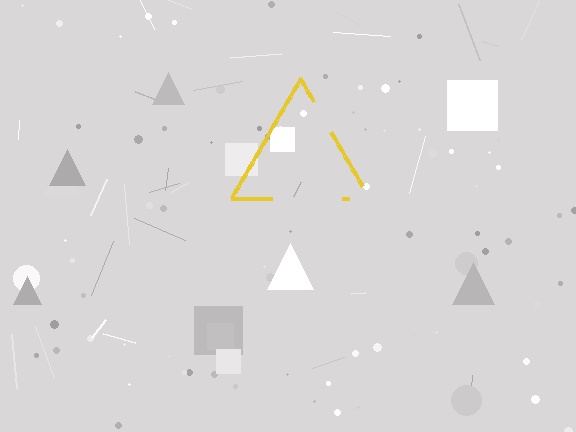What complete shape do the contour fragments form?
The contour fragments form a triangle.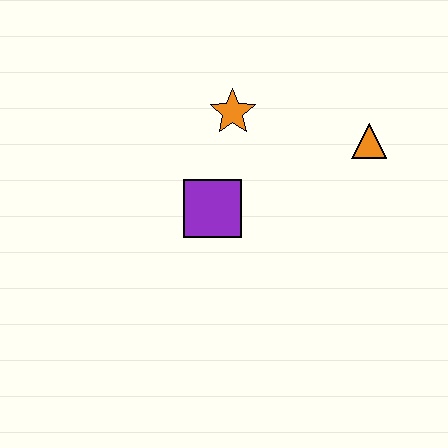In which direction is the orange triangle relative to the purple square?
The orange triangle is to the right of the purple square.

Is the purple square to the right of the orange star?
No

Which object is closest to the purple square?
The orange star is closest to the purple square.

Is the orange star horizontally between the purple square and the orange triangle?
Yes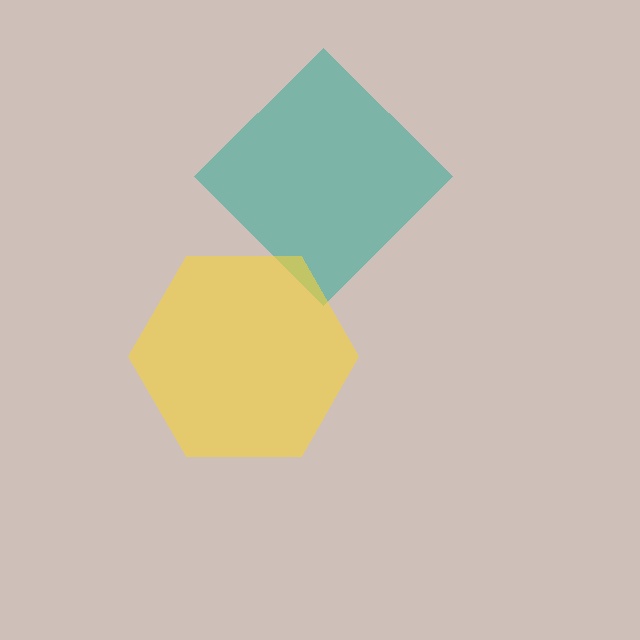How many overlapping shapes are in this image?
There are 2 overlapping shapes in the image.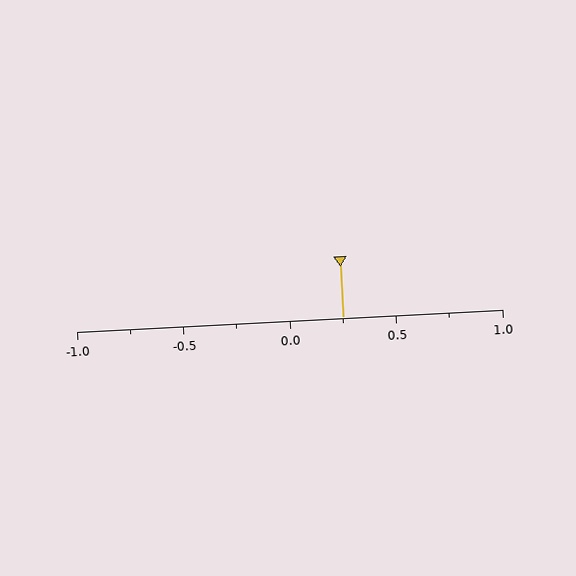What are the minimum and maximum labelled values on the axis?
The axis runs from -1.0 to 1.0.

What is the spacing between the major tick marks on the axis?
The major ticks are spaced 0.5 apart.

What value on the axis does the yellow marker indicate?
The marker indicates approximately 0.25.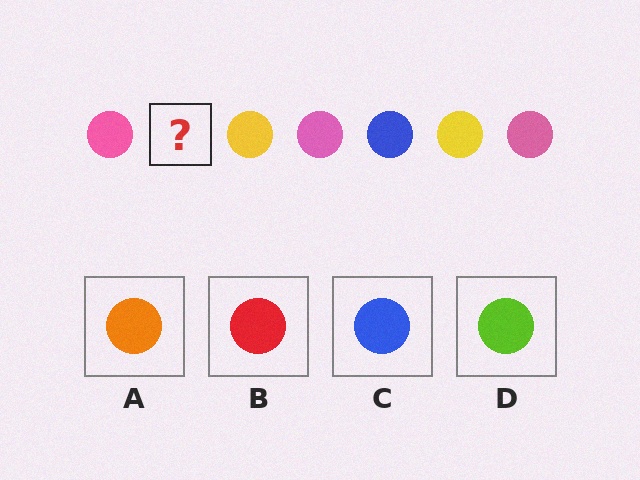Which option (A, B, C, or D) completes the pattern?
C.